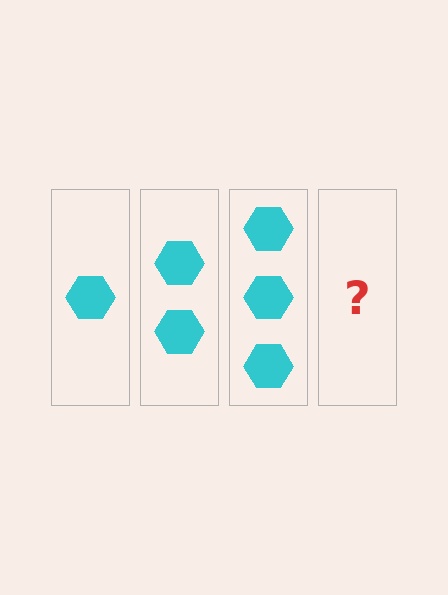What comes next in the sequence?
The next element should be 4 hexagons.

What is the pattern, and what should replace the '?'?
The pattern is that each step adds one more hexagon. The '?' should be 4 hexagons.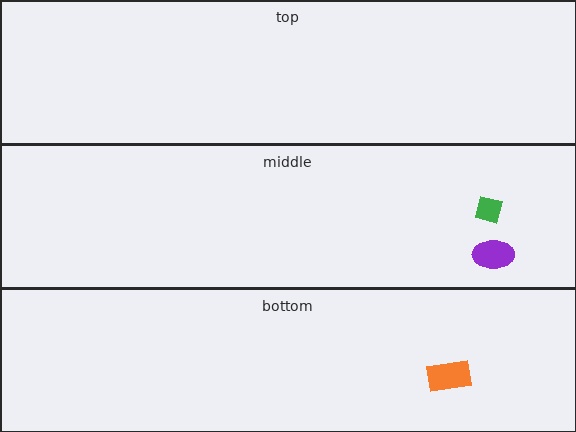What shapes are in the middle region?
The green square, the purple ellipse.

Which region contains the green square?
The middle region.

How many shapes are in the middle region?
2.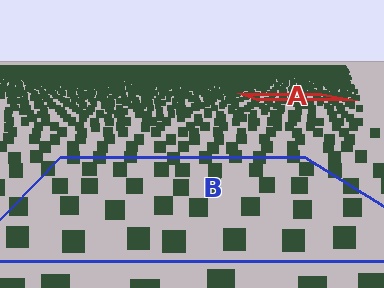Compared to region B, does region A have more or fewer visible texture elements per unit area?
Region A has more texture elements per unit area — they are packed more densely because it is farther away.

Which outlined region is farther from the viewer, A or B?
Region A is farther from the viewer — the texture elements inside it appear smaller and more densely packed.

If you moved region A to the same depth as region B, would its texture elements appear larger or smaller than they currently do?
They would appear larger. At a closer depth, the same texture elements are projected at a bigger on-screen size.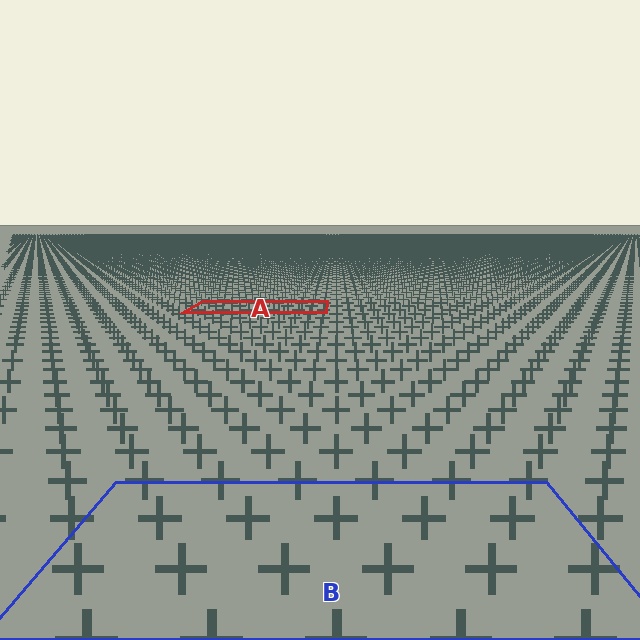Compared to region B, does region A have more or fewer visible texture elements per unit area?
Region A has more texture elements per unit area — they are packed more densely because it is farther away.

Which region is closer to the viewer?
Region B is closer. The texture elements there are larger and more spread out.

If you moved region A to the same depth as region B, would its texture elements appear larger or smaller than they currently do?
They would appear larger. At a closer depth, the same texture elements are projected at a bigger on-screen size.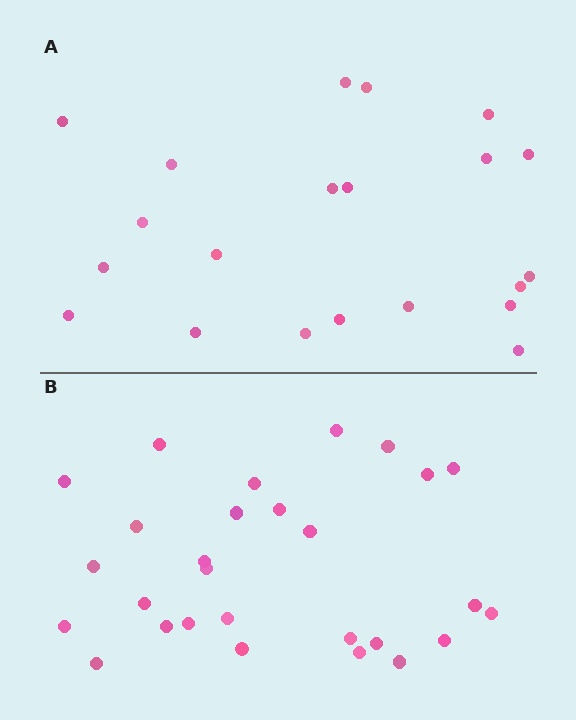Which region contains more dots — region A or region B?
Region B (the bottom region) has more dots.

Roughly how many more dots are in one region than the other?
Region B has roughly 8 or so more dots than region A.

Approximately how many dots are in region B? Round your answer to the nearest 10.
About 30 dots. (The exact count is 28, which rounds to 30.)